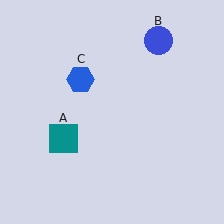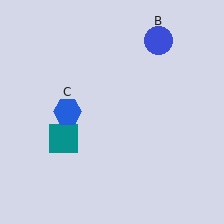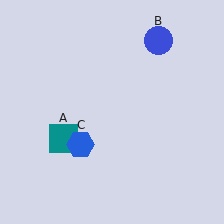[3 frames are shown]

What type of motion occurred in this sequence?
The blue hexagon (object C) rotated counterclockwise around the center of the scene.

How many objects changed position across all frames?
1 object changed position: blue hexagon (object C).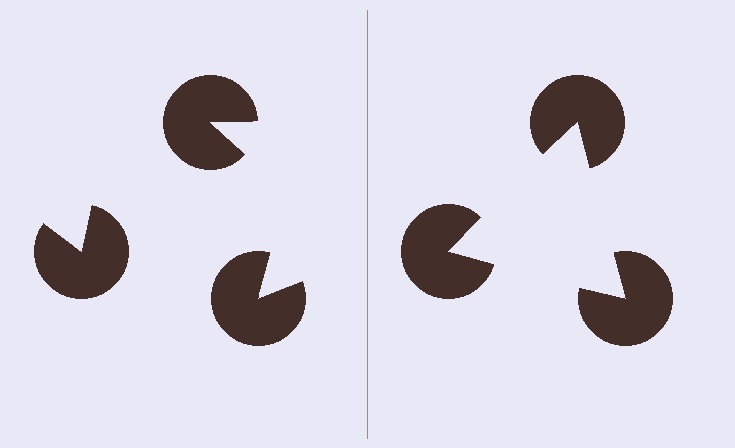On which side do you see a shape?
An illusory triangle appears on the right side. On the left side the wedge cuts are rotated, so no coherent shape forms.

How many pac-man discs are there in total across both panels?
6 — 3 on each side.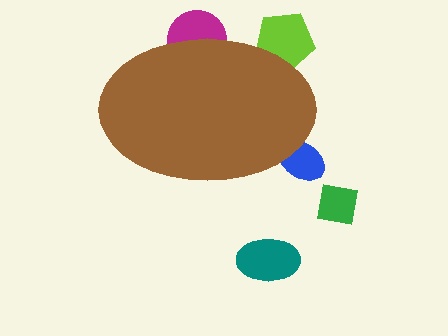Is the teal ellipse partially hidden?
No, the teal ellipse is fully visible.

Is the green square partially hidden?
No, the green square is fully visible.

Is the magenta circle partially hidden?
Yes, the magenta circle is partially hidden behind the brown ellipse.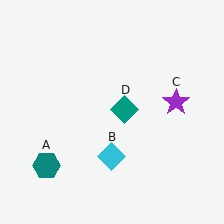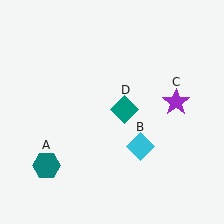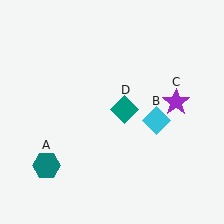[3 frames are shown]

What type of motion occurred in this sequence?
The cyan diamond (object B) rotated counterclockwise around the center of the scene.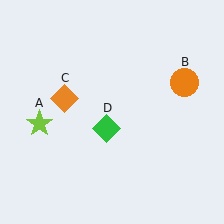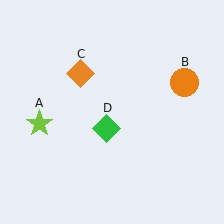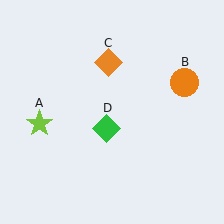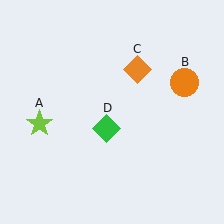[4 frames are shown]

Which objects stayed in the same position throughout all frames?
Lime star (object A) and orange circle (object B) and green diamond (object D) remained stationary.